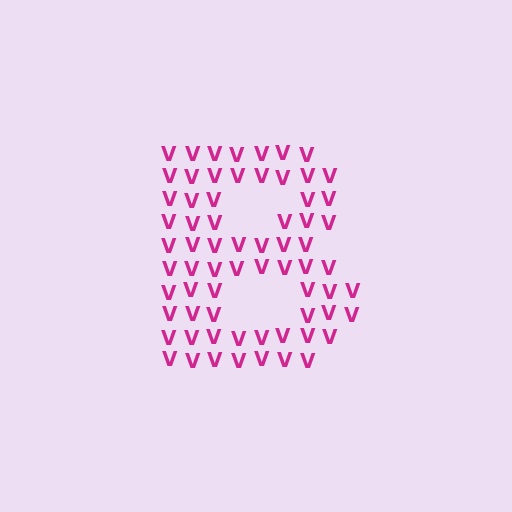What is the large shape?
The large shape is the letter B.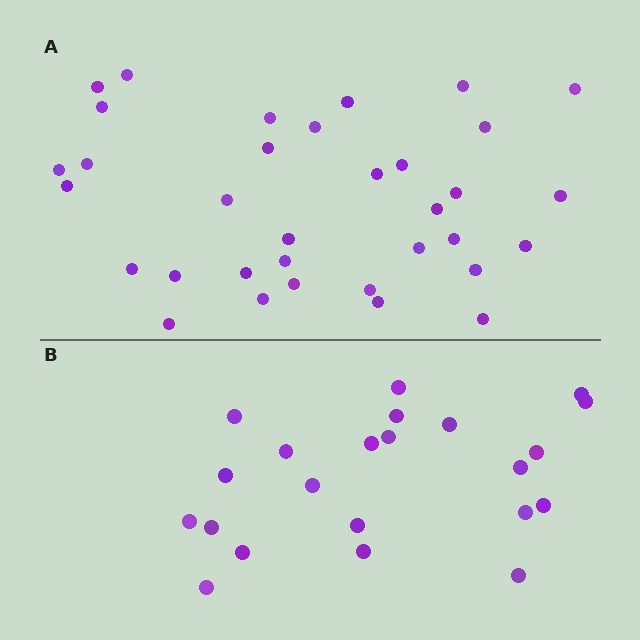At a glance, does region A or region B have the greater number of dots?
Region A (the top region) has more dots.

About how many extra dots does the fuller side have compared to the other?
Region A has roughly 12 or so more dots than region B.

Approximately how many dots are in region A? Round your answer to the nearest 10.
About 30 dots. (The exact count is 34, which rounds to 30.)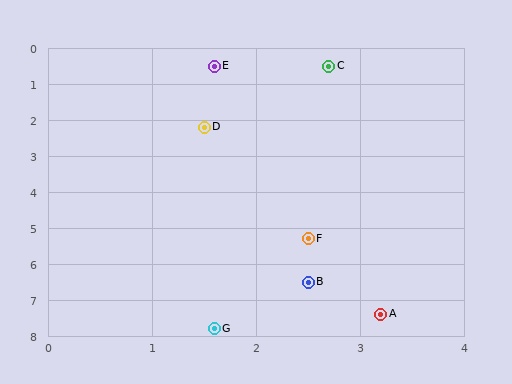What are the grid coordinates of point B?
Point B is at approximately (2.5, 6.5).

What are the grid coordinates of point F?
Point F is at approximately (2.5, 5.3).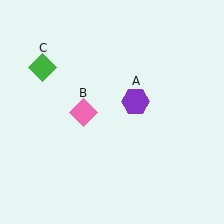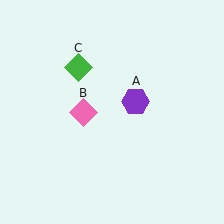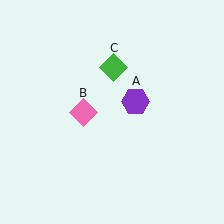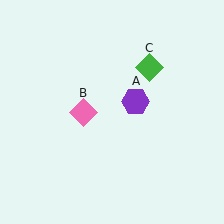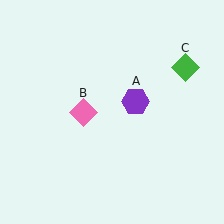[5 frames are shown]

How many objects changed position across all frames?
1 object changed position: green diamond (object C).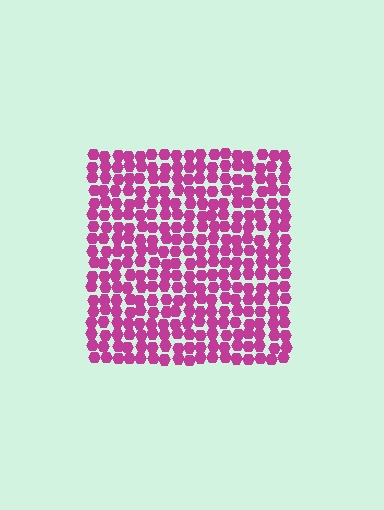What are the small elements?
The small elements are hexagons.